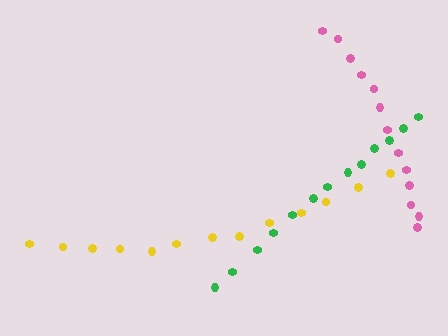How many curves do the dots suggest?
There are 3 distinct paths.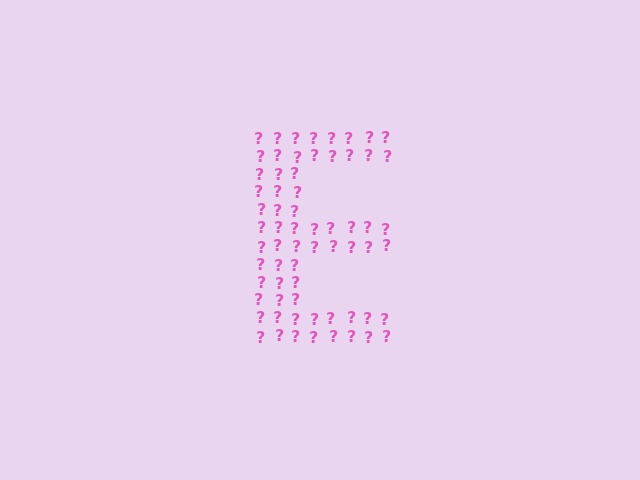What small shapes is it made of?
It is made of small question marks.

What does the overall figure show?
The overall figure shows the letter E.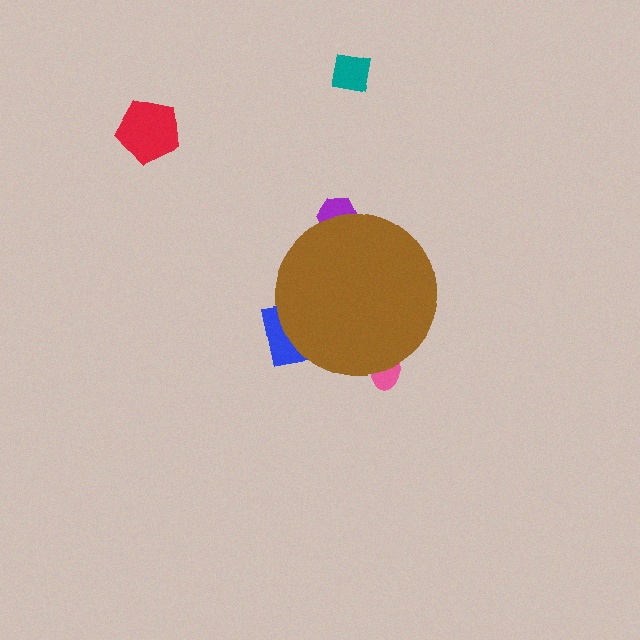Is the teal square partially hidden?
No, the teal square is fully visible.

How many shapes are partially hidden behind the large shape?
3 shapes are partially hidden.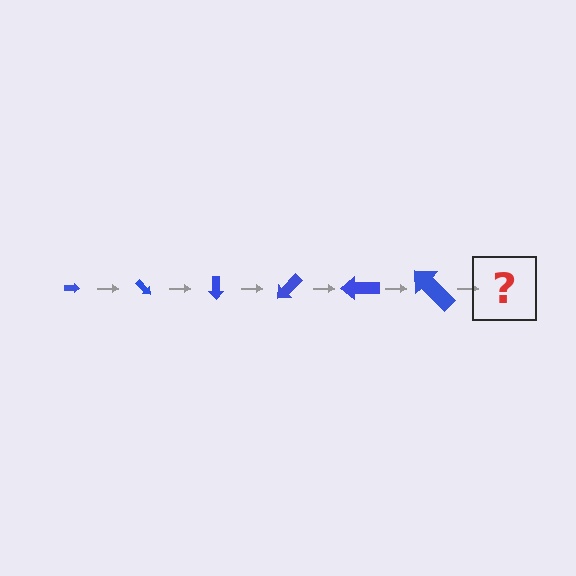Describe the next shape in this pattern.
It should be an arrow, larger than the previous one and rotated 270 degrees from the start.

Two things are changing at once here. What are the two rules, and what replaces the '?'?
The two rules are that the arrow grows larger each step and it rotates 45 degrees each step. The '?' should be an arrow, larger than the previous one and rotated 270 degrees from the start.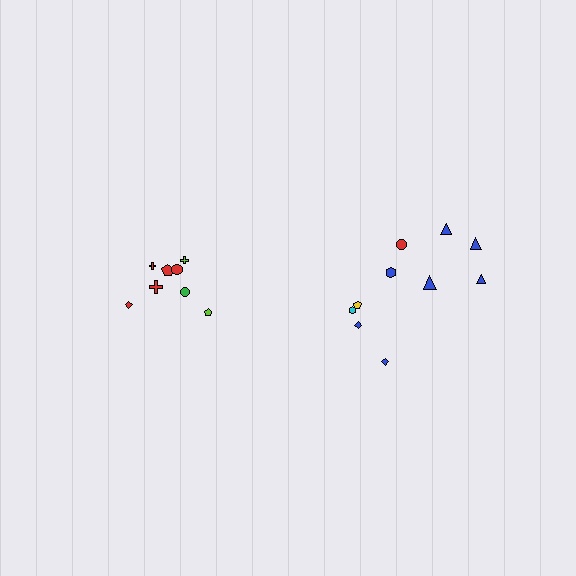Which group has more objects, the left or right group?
The right group.